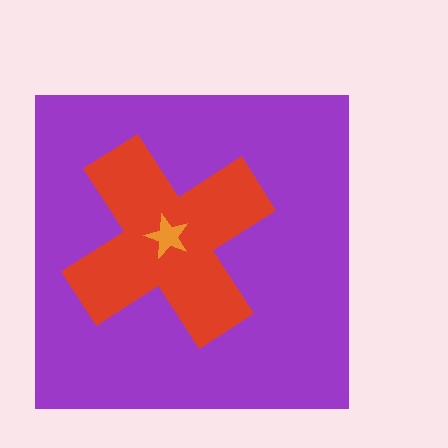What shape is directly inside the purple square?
The red cross.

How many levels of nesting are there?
3.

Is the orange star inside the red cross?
Yes.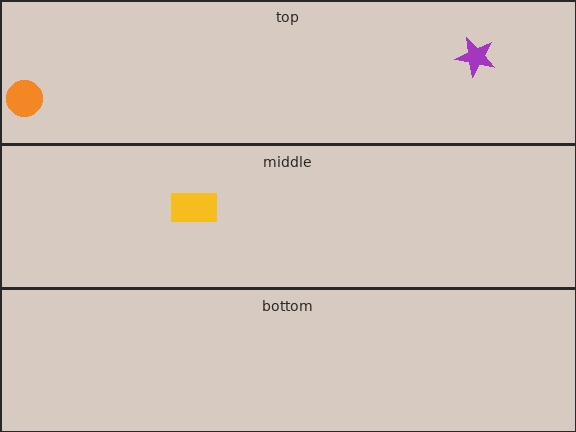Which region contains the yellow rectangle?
The middle region.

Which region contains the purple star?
The top region.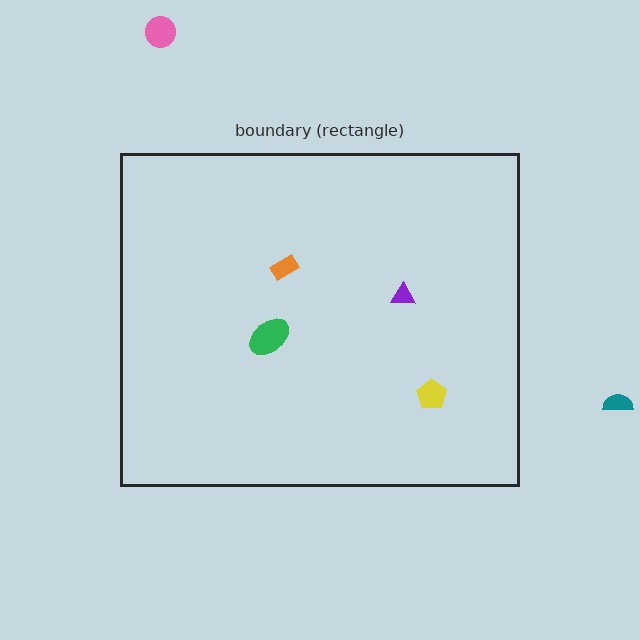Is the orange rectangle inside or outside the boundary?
Inside.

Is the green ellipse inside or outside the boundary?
Inside.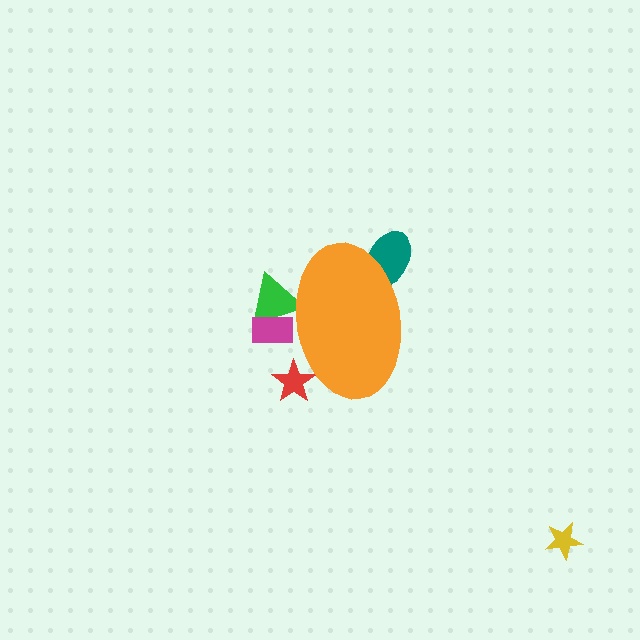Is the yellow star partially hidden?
No, the yellow star is fully visible.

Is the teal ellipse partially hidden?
Yes, the teal ellipse is partially hidden behind the orange ellipse.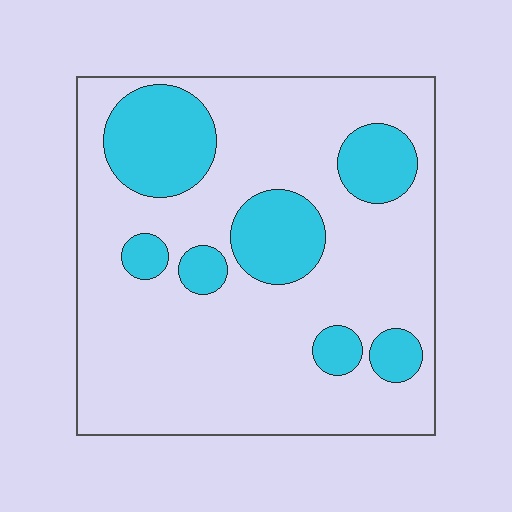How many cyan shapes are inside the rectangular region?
7.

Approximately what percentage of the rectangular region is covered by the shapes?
Approximately 25%.